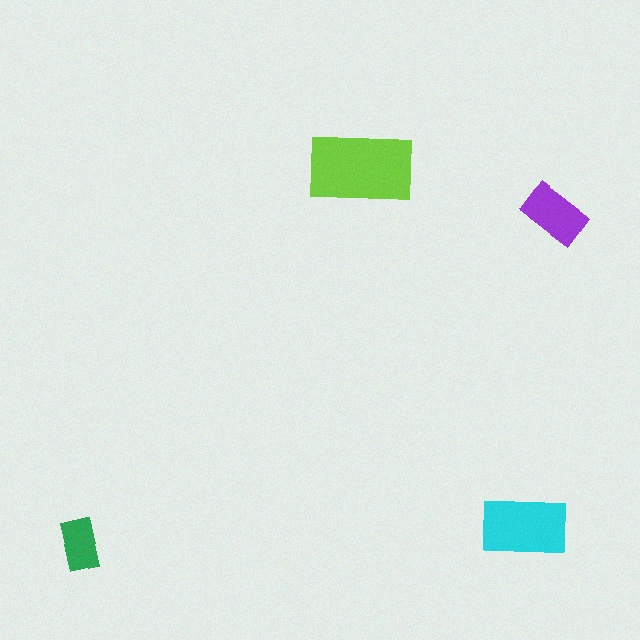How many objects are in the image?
There are 4 objects in the image.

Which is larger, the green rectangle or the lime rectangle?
The lime one.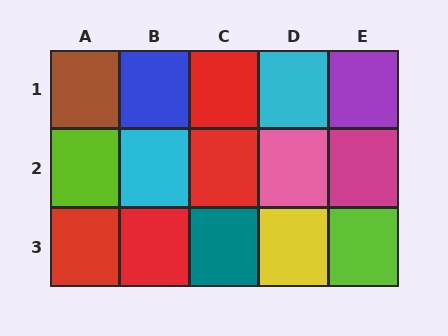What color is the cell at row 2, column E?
Magenta.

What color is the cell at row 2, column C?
Red.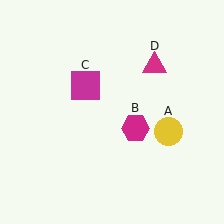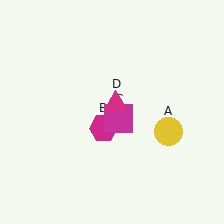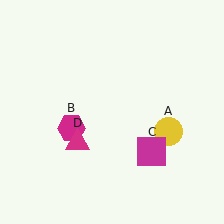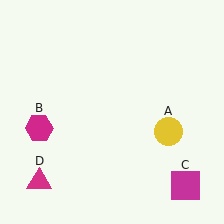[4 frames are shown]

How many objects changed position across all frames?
3 objects changed position: magenta hexagon (object B), magenta square (object C), magenta triangle (object D).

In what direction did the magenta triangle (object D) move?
The magenta triangle (object D) moved down and to the left.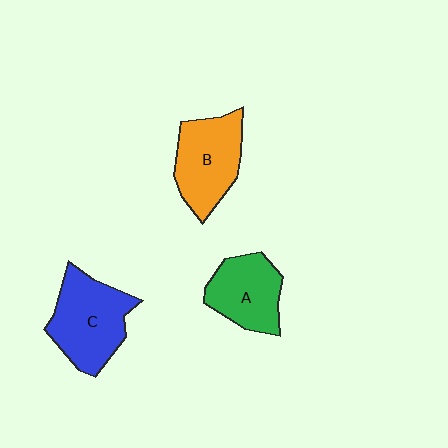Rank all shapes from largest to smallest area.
From largest to smallest: C (blue), B (orange), A (green).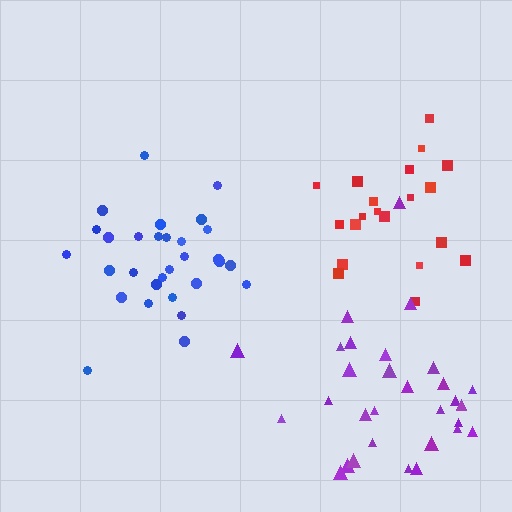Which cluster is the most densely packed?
Blue.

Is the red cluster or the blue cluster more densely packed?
Blue.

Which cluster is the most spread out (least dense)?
Purple.